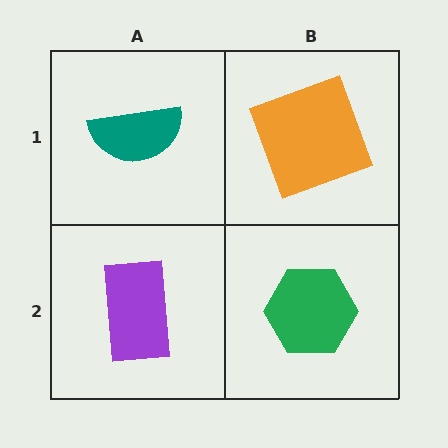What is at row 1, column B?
An orange square.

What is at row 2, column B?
A green hexagon.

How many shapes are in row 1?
2 shapes.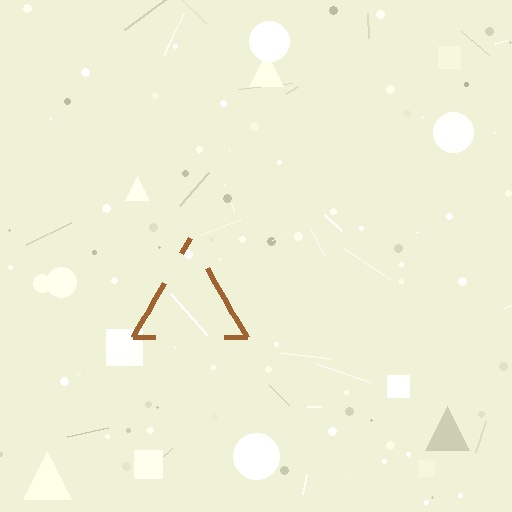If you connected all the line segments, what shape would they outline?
They would outline a triangle.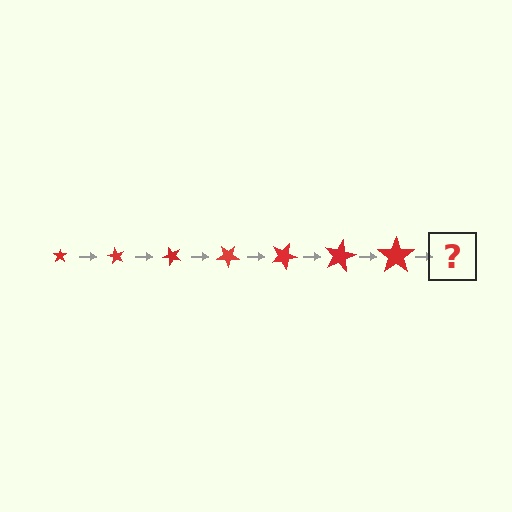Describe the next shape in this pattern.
It should be a star, larger than the previous one and rotated 420 degrees from the start.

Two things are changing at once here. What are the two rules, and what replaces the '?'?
The two rules are that the star grows larger each step and it rotates 60 degrees each step. The '?' should be a star, larger than the previous one and rotated 420 degrees from the start.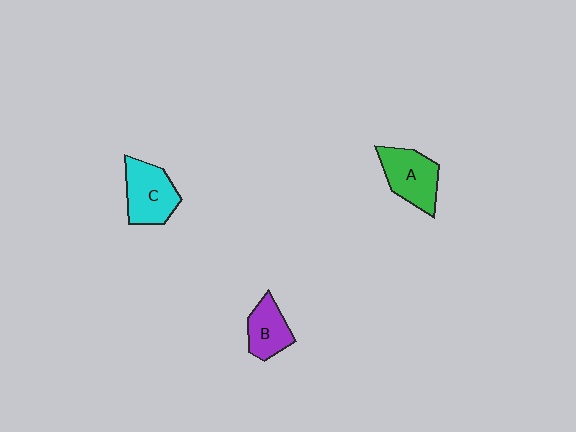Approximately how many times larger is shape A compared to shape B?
Approximately 1.4 times.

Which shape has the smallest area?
Shape B (purple).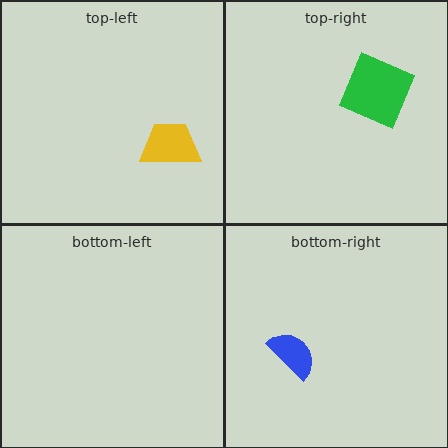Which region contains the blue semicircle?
The bottom-right region.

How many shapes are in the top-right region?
1.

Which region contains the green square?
The top-right region.